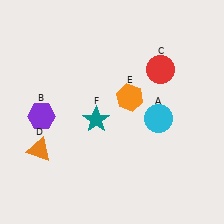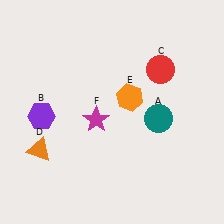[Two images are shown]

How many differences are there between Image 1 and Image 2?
There are 2 differences between the two images.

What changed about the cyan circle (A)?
In Image 1, A is cyan. In Image 2, it changed to teal.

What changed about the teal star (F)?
In Image 1, F is teal. In Image 2, it changed to magenta.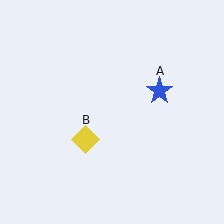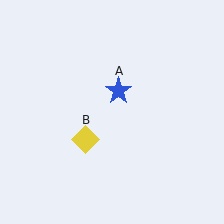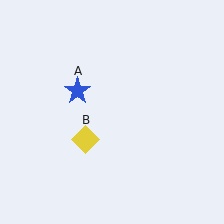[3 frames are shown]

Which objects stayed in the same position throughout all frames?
Yellow diamond (object B) remained stationary.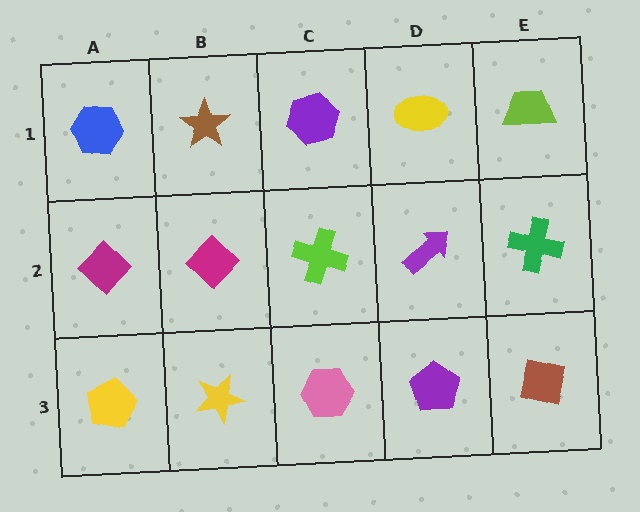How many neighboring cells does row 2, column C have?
4.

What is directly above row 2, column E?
A lime trapezoid.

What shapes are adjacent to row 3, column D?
A purple arrow (row 2, column D), a pink hexagon (row 3, column C), a brown square (row 3, column E).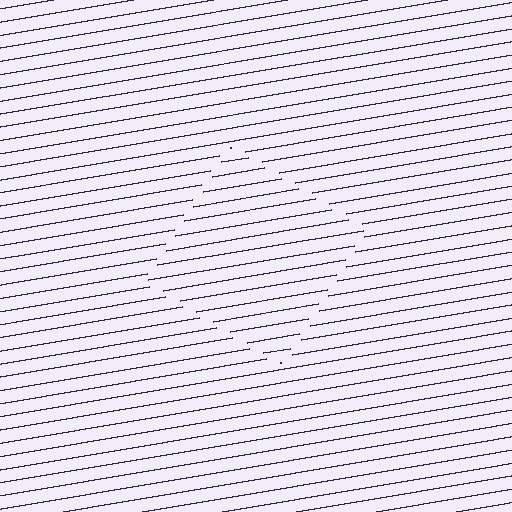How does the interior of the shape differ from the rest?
The interior of the shape contains the same grating, shifted by half a period — the contour is defined by the phase discontinuity where line-ends from the inner and outer gratings abut.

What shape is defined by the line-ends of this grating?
An illusory square. The interior of the shape contains the same grating, shifted by half a period — the contour is defined by the phase discontinuity where line-ends from the inner and outer gratings abut.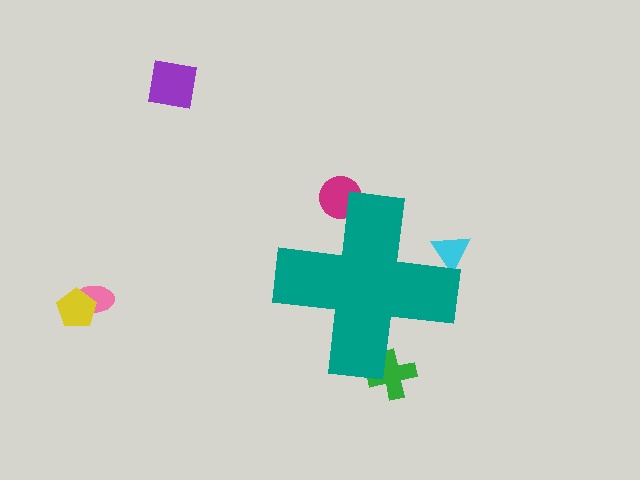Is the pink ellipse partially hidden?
No, the pink ellipse is fully visible.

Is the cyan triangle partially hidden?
Yes, the cyan triangle is partially hidden behind the teal cross.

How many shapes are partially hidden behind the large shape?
3 shapes are partially hidden.